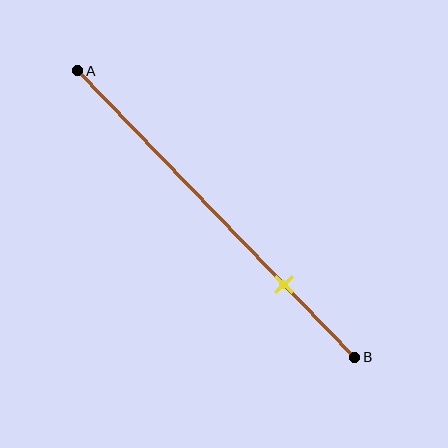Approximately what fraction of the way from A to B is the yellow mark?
The yellow mark is approximately 75% of the way from A to B.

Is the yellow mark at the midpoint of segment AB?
No, the mark is at about 75% from A, not at the 50% midpoint.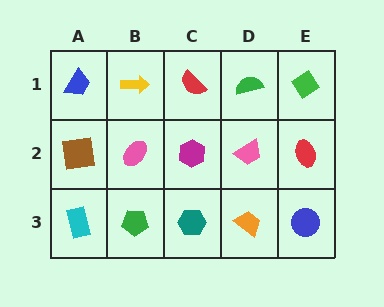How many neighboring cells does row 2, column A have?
3.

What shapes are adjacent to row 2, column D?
A green semicircle (row 1, column D), an orange trapezoid (row 3, column D), a magenta hexagon (row 2, column C), a red ellipse (row 2, column E).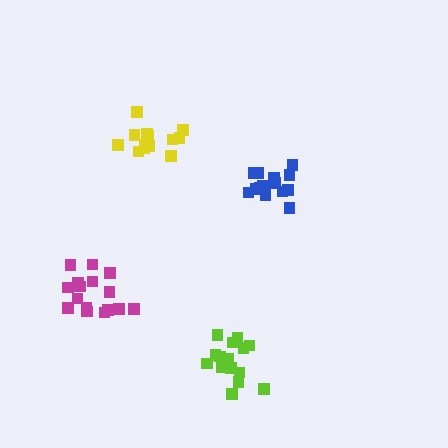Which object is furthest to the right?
The blue cluster is rightmost.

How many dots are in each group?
Group 1: 13 dots, Group 2: 14 dots, Group 3: 16 dots, Group 4: 15 dots (58 total).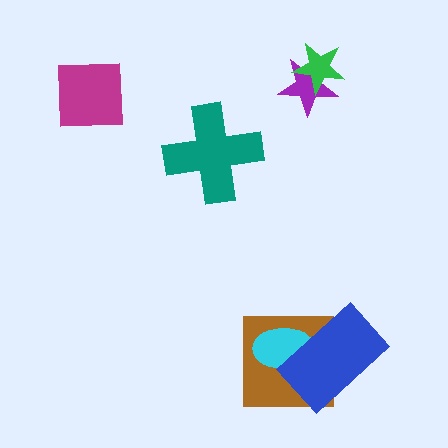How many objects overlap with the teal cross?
0 objects overlap with the teal cross.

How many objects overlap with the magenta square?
0 objects overlap with the magenta square.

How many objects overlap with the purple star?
1 object overlaps with the purple star.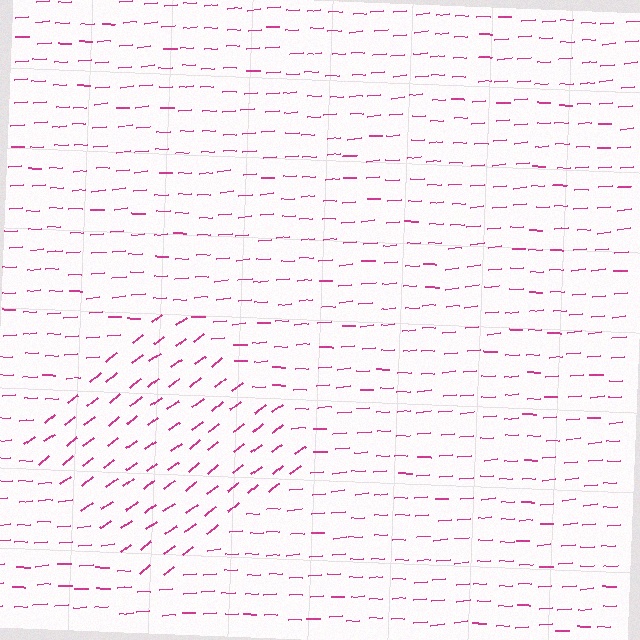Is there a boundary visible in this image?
Yes, there is a texture boundary formed by a change in line orientation.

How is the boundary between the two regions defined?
The boundary is defined purely by a change in line orientation (approximately 34 degrees difference). All lines are the same color and thickness.